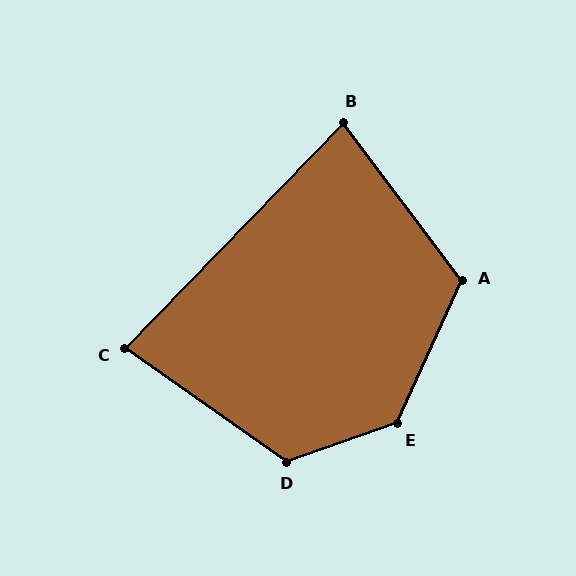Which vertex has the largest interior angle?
E, at approximately 133 degrees.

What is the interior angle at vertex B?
Approximately 81 degrees (acute).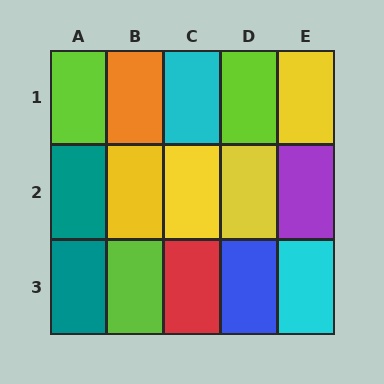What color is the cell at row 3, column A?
Teal.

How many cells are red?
1 cell is red.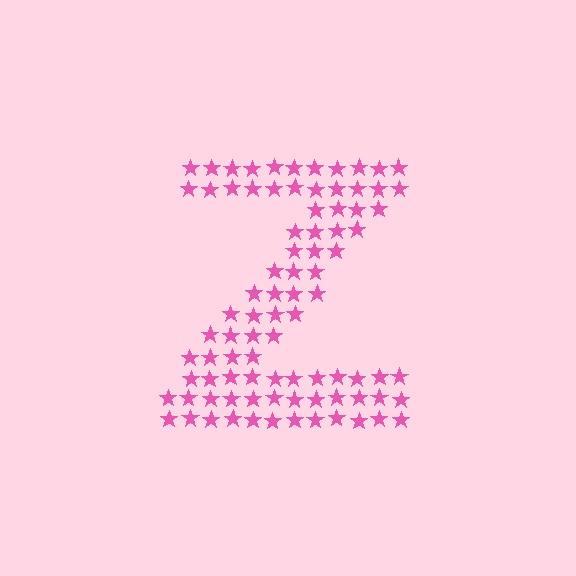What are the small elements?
The small elements are stars.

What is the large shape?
The large shape is the letter Z.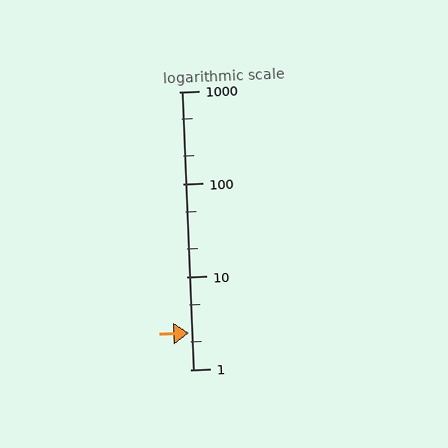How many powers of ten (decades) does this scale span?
The scale spans 3 decades, from 1 to 1000.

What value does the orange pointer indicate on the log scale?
The pointer indicates approximately 2.5.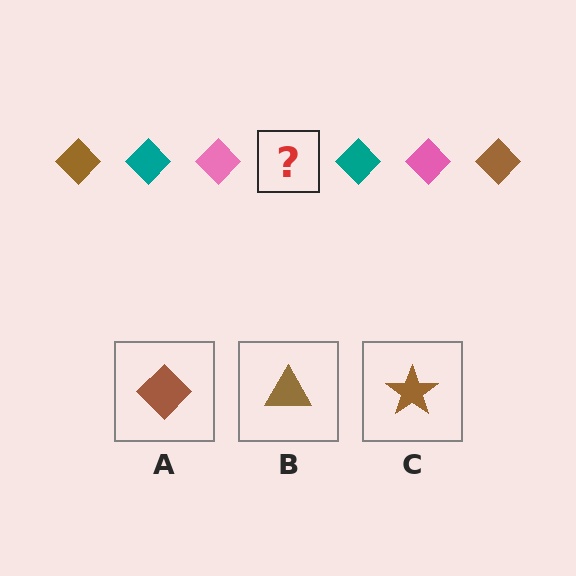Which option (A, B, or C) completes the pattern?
A.